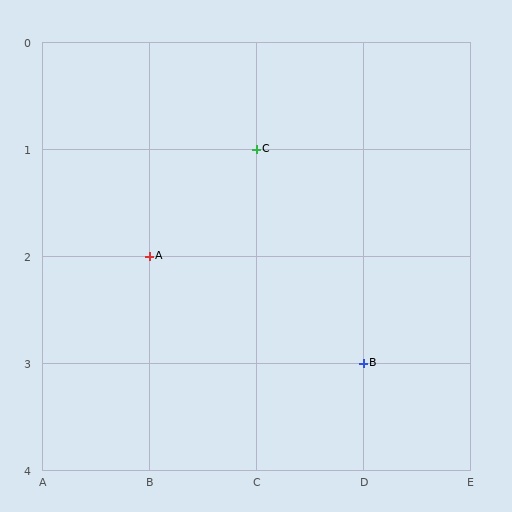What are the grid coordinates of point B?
Point B is at grid coordinates (D, 3).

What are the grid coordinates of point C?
Point C is at grid coordinates (C, 1).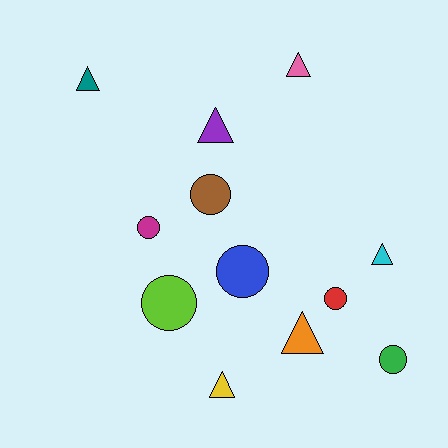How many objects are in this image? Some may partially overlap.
There are 12 objects.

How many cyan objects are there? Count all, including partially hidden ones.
There is 1 cyan object.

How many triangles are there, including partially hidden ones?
There are 6 triangles.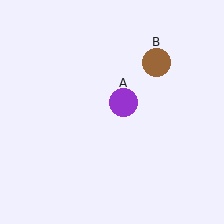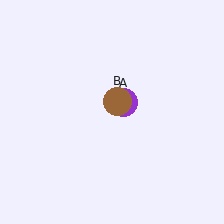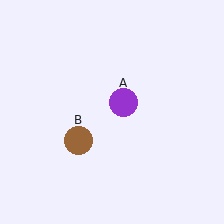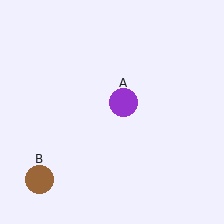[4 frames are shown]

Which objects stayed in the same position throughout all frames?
Purple circle (object A) remained stationary.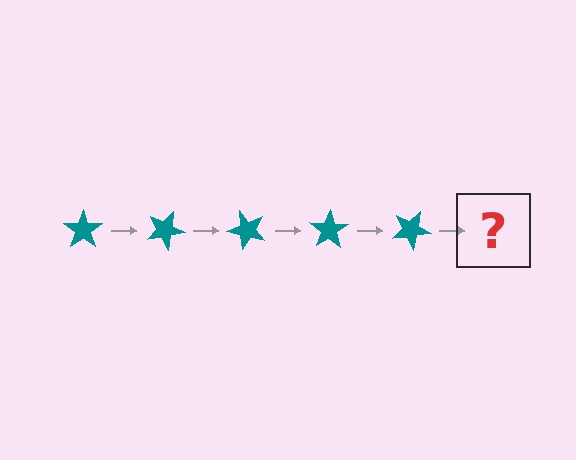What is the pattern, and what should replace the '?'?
The pattern is that the star rotates 25 degrees each step. The '?' should be a teal star rotated 125 degrees.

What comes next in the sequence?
The next element should be a teal star rotated 125 degrees.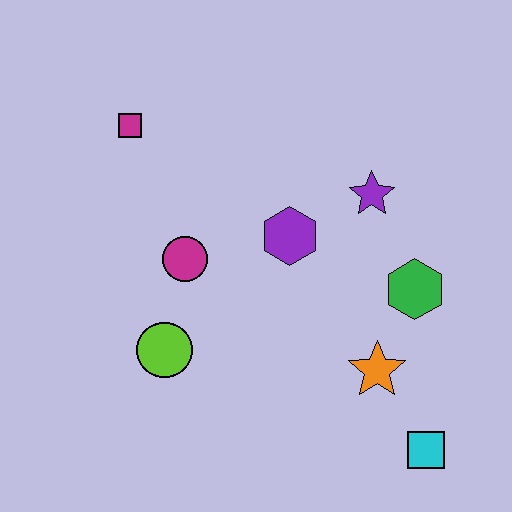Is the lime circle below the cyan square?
No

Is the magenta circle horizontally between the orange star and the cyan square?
No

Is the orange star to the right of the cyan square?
No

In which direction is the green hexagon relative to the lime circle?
The green hexagon is to the right of the lime circle.